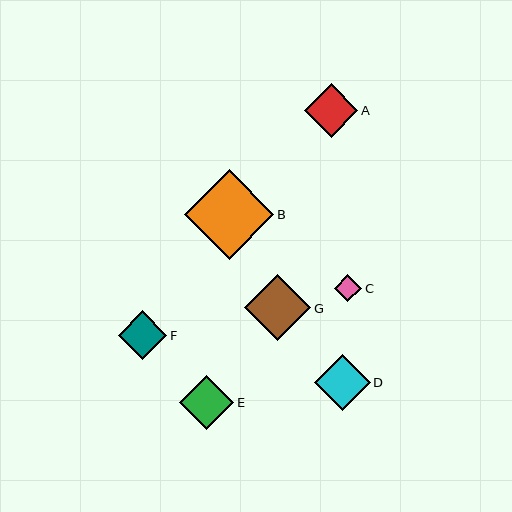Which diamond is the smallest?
Diamond C is the smallest with a size of approximately 28 pixels.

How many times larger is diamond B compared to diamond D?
Diamond B is approximately 1.6 times the size of diamond D.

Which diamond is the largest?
Diamond B is the largest with a size of approximately 90 pixels.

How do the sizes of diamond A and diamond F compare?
Diamond A and diamond F are approximately the same size.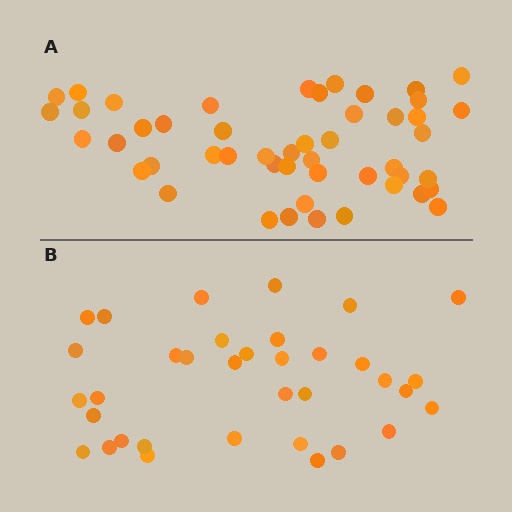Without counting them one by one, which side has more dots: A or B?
Region A (the top region) has more dots.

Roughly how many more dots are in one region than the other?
Region A has approximately 15 more dots than region B.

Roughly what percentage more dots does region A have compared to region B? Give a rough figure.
About 40% more.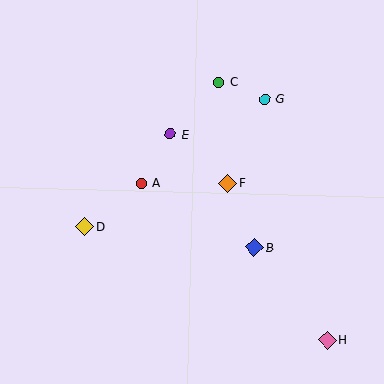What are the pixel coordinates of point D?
Point D is at (85, 226).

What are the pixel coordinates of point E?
Point E is at (170, 134).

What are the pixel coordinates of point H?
Point H is at (327, 340).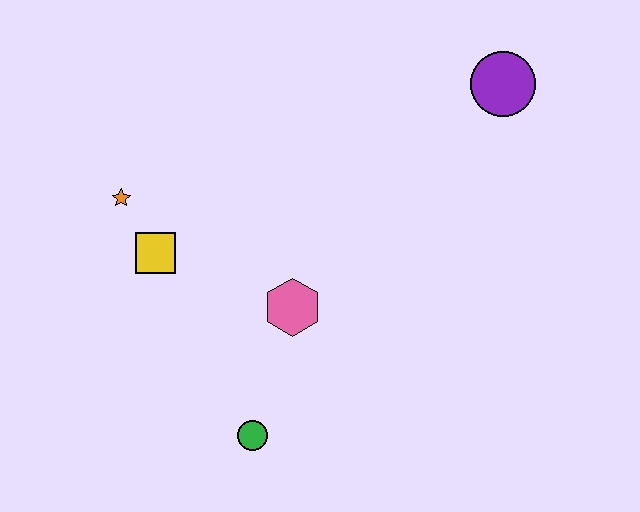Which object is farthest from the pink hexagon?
The purple circle is farthest from the pink hexagon.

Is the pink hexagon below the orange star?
Yes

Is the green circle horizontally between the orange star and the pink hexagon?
Yes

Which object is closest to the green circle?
The pink hexagon is closest to the green circle.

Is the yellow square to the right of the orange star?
Yes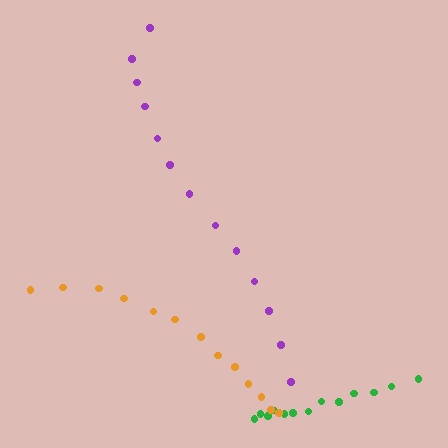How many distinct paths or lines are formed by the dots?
There are 3 distinct paths.